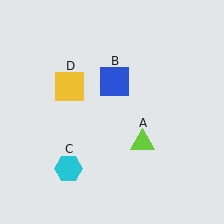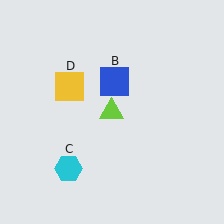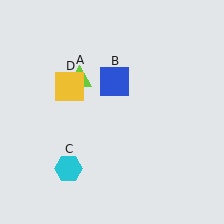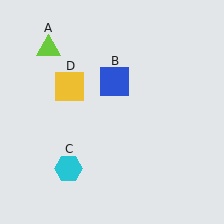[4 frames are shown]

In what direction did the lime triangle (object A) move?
The lime triangle (object A) moved up and to the left.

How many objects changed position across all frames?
1 object changed position: lime triangle (object A).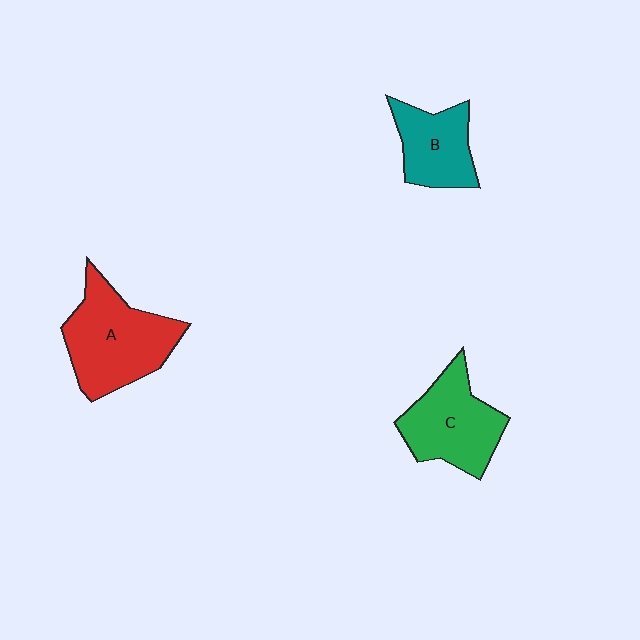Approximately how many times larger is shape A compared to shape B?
Approximately 1.6 times.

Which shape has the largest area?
Shape A (red).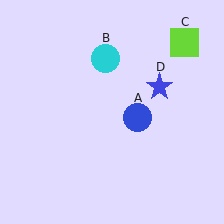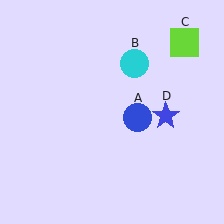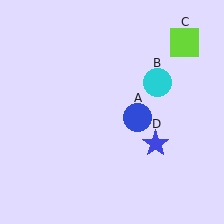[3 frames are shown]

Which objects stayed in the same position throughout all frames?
Blue circle (object A) and lime square (object C) remained stationary.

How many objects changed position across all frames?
2 objects changed position: cyan circle (object B), blue star (object D).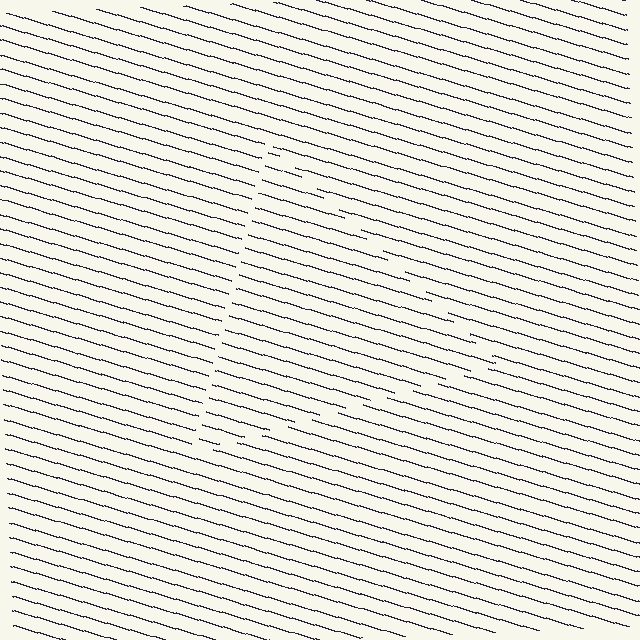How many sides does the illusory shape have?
3 sides — the line-ends trace a triangle.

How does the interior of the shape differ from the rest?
The interior of the shape contains the same grating, shifted by half a period — the contour is defined by the phase discontinuity where line-ends from the inner and outer gratings abut.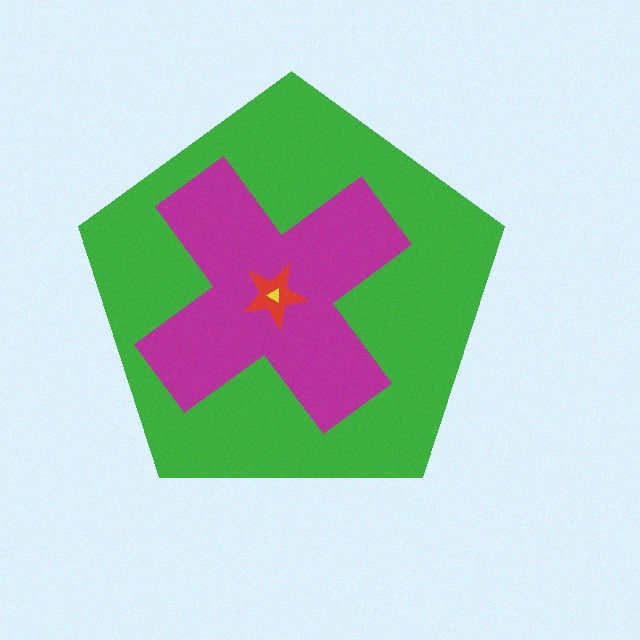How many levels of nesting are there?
4.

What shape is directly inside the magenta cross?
The red star.